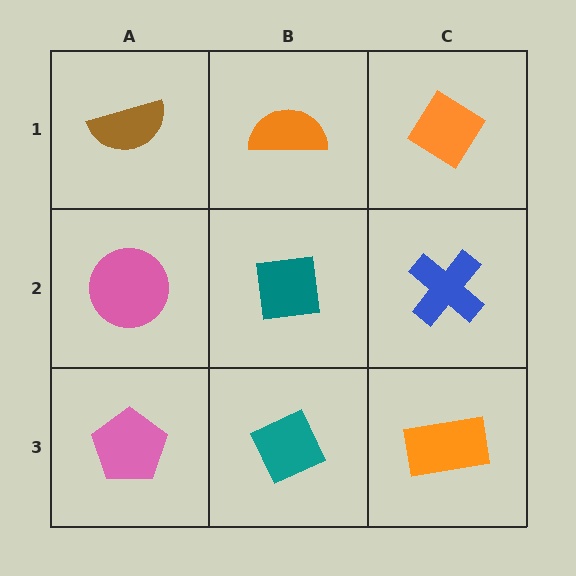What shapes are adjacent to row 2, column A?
A brown semicircle (row 1, column A), a pink pentagon (row 3, column A), a teal square (row 2, column B).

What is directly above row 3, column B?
A teal square.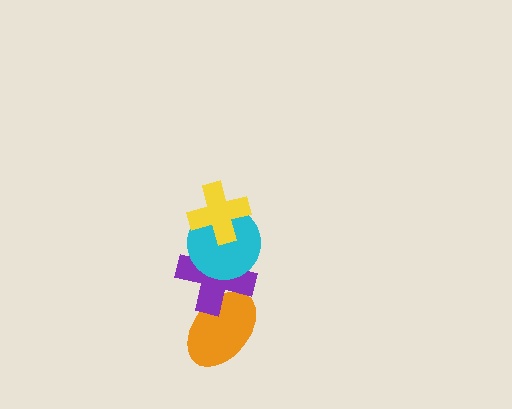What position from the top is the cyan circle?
The cyan circle is 2nd from the top.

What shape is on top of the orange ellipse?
The purple cross is on top of the orange ellipse.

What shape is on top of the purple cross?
The cyan circle is on top of the purple cross.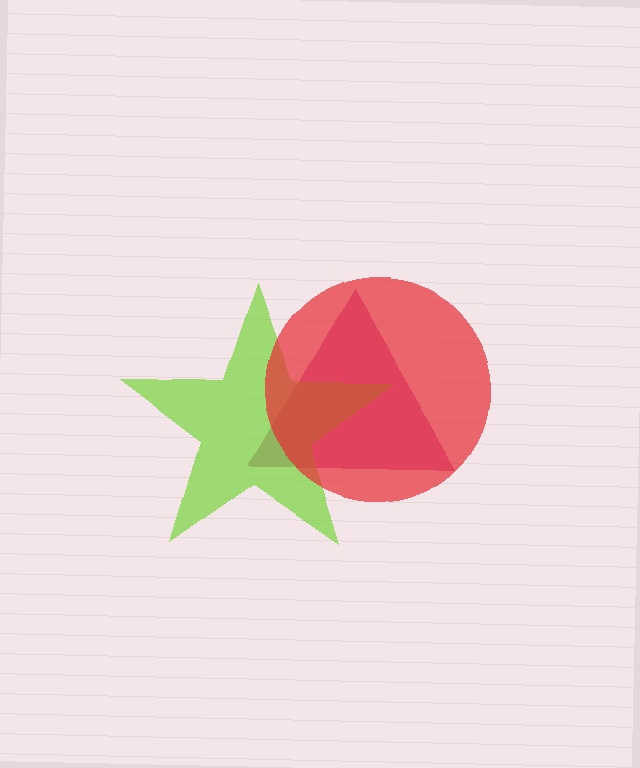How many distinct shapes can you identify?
There are 3 distinct shapes: a magenta triangle, a lime star, a red circle.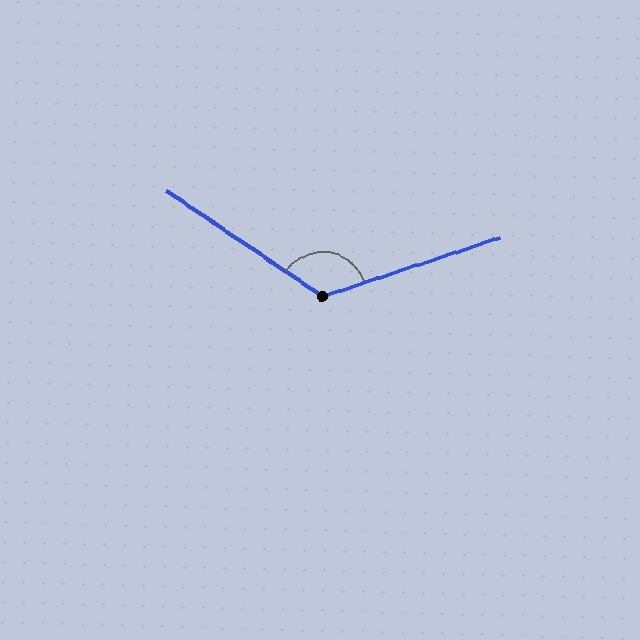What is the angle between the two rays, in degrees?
Approximately 127 degrees.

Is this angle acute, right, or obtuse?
It is obtuse.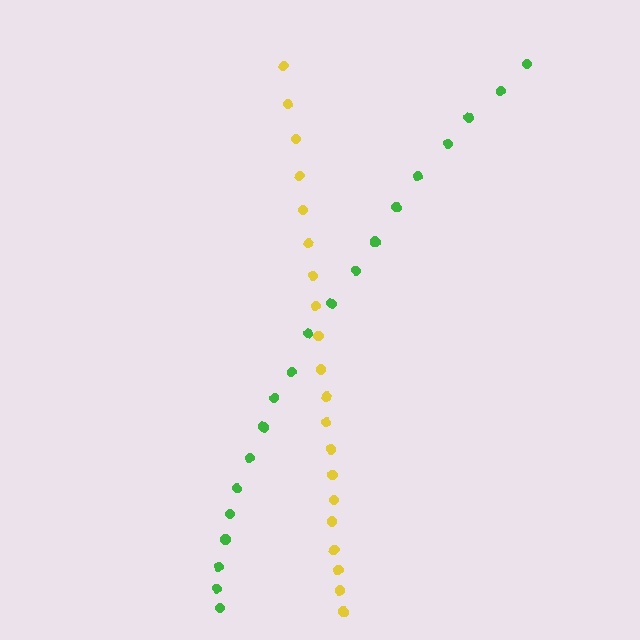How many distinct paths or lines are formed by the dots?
There are 2 distinct paths.